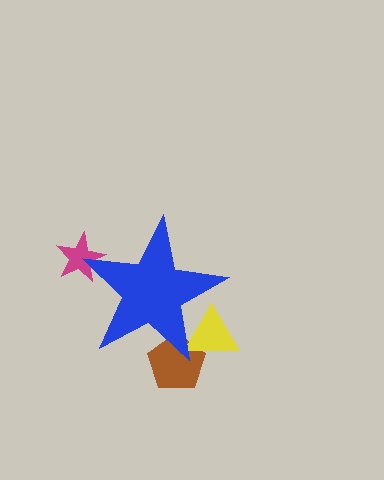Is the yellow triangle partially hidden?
Yes, the yellow triangle is partially hidden behind the blue star.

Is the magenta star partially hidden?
Yes, the magenta star is partially hidden behind the blue star.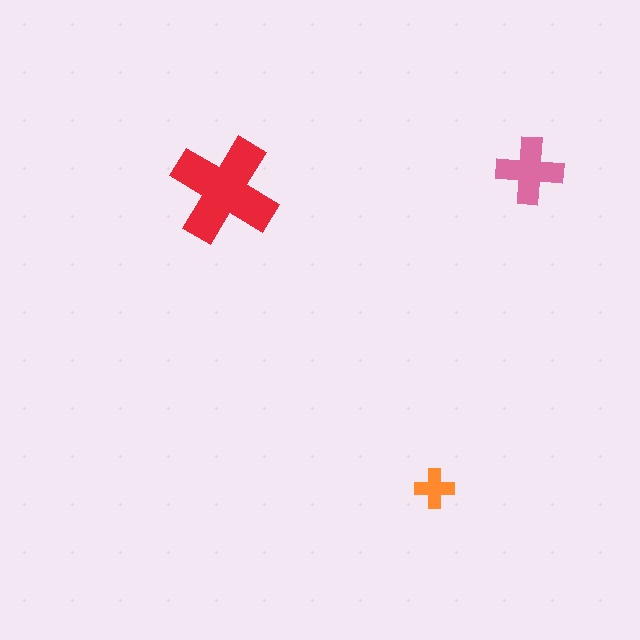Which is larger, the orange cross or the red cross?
The red one.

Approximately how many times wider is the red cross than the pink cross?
About 1.5 times wider.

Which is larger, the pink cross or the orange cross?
The pink one.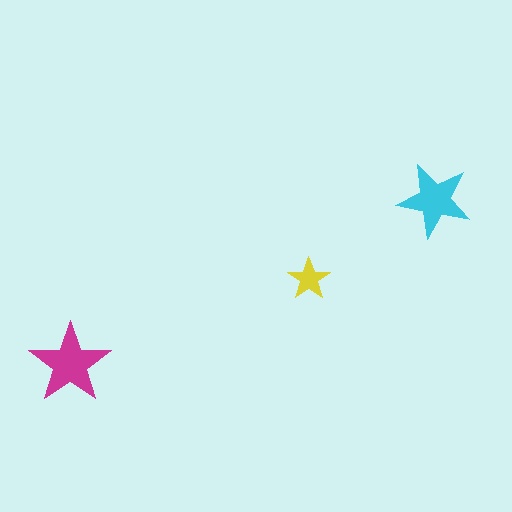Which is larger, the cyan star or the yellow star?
The cyan one.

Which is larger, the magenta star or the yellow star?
The magenta one.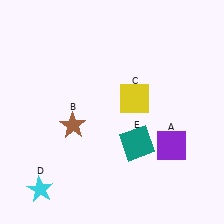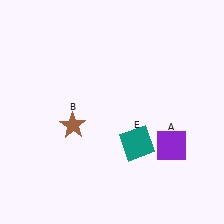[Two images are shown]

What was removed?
The yellow square (C), the cyan star (D) were removed in Image 2.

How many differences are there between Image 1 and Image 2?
There are 2 differences between the two images.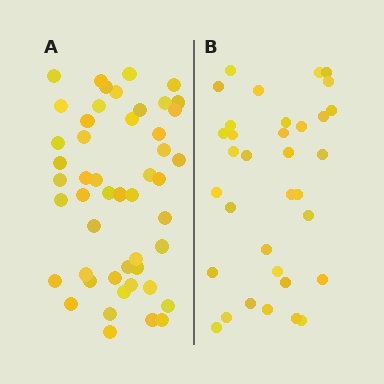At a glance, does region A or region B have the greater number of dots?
Region A (the left region) has more dots.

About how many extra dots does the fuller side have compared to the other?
Region A has approximately 15 more dots than region B.